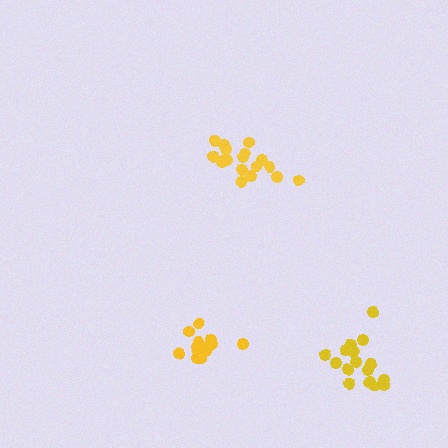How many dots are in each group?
Group 1: 18 dots, Group 2: 17 dots, Group 3: 13 dots (48 total).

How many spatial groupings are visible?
There are 3 spatial groupings.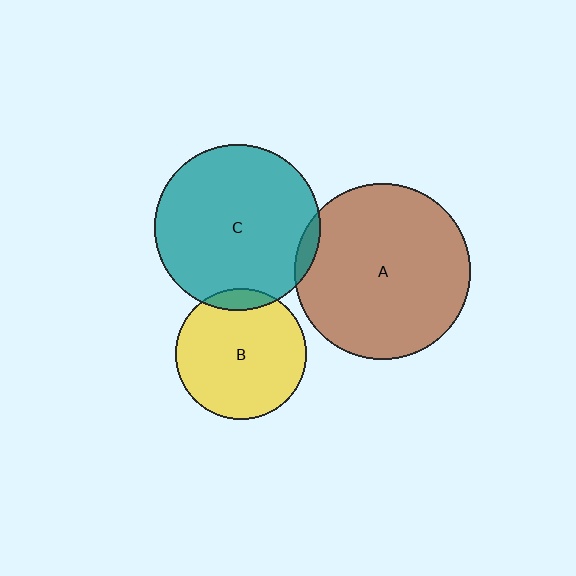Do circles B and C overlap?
Yes.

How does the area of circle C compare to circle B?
Approximately 1.6 times.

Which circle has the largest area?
Circle A (brown).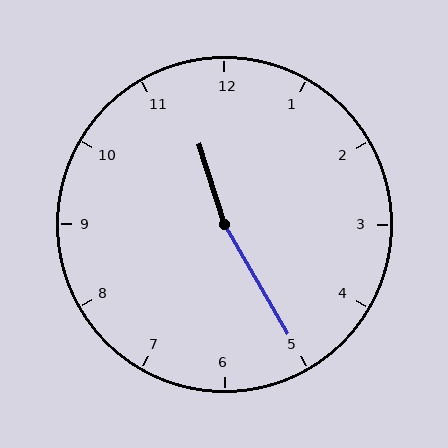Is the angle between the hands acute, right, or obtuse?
It is obtuse.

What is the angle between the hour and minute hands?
Approximately 168 degrees.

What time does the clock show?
11:25.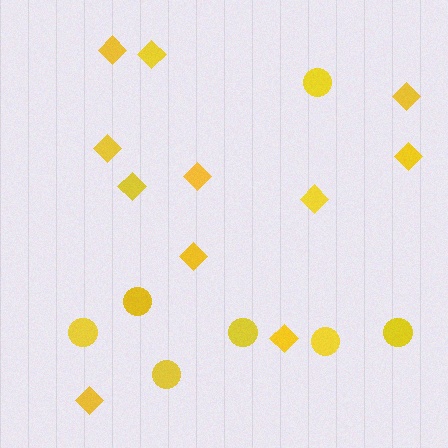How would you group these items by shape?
There are 2 groups: one group of circles (7) and one group of diamonds (11).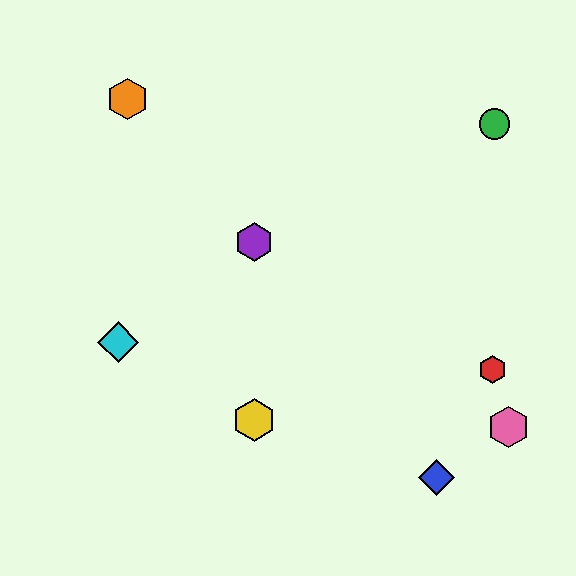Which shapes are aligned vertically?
The yellow hexagon, the purple hexagon are aligned vertically.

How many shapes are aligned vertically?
2 shapes (the yellow hexagon, the purple hexagon) are aligned vertically.